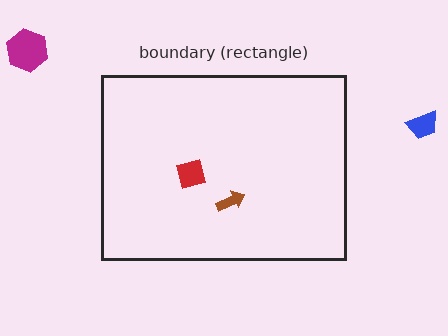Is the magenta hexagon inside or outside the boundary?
Outside.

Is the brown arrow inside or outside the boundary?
Inside.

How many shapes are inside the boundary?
2 inside, 2 outside.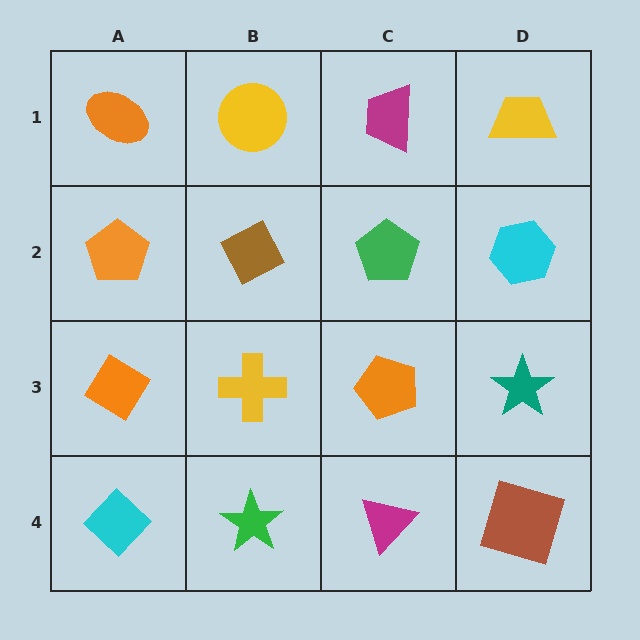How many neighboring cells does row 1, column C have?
3.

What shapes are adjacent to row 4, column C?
An orange pentagon (row 3, column C), a green star (row 4, column B), a brown square (row 4, column D).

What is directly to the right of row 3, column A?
A yellow cross.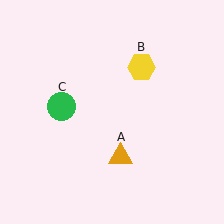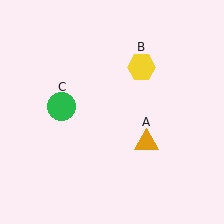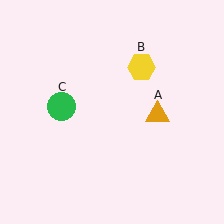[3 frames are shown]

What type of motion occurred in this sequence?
The orange triangle (object A) rotated counterclockwise around the center of the scene.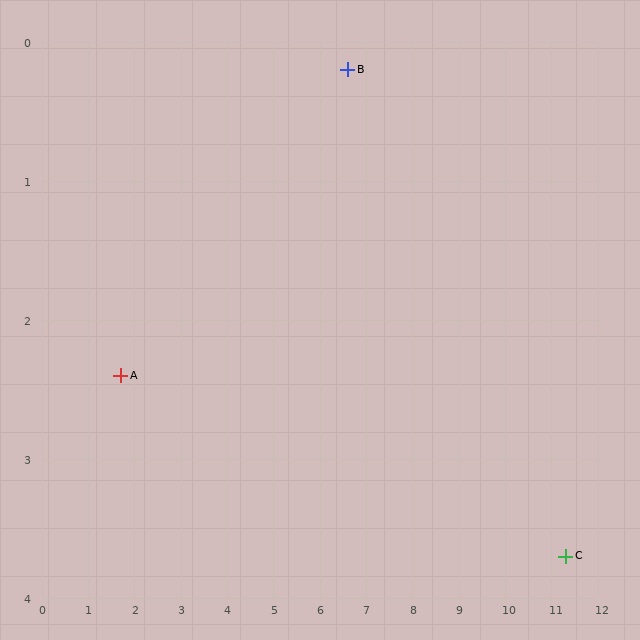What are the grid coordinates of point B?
Point B is at approximately (6.6, 0.2).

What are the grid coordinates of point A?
Point A is at approximately (1.7, 2.4).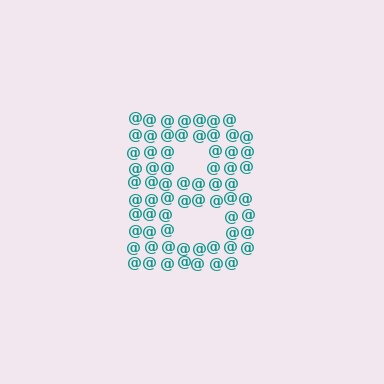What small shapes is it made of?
It is made of small at signs.